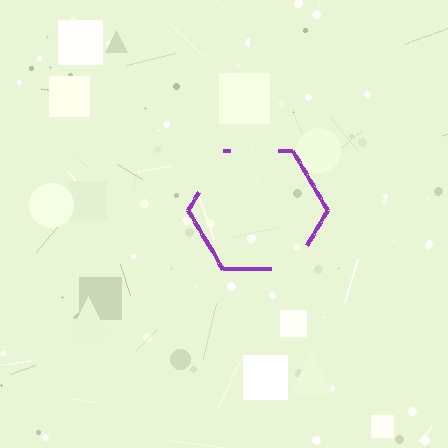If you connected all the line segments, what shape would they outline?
They would outline a hexagon.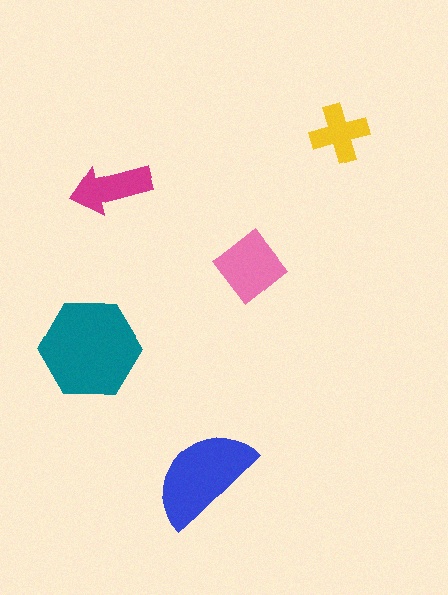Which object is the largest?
The teal hexagon.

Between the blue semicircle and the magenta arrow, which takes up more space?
The blue semicircle.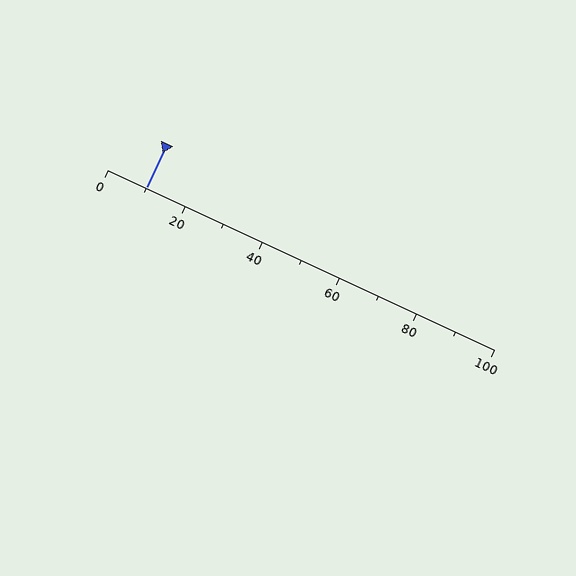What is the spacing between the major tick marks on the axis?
The major ticks are spaced 20 apart.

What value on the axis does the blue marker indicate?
The marker indicates approximately 10.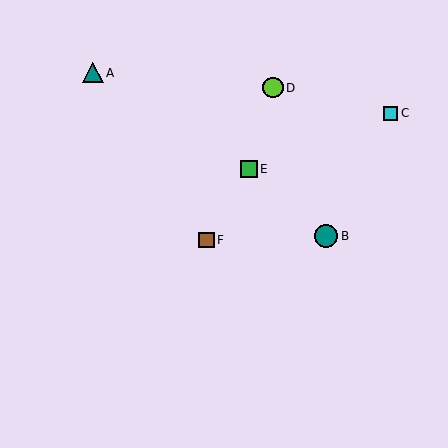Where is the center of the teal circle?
The center of the teal circle is at (326, 236).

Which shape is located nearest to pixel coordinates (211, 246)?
The brown square (labeled F) at (207, 240) is nearest to that location.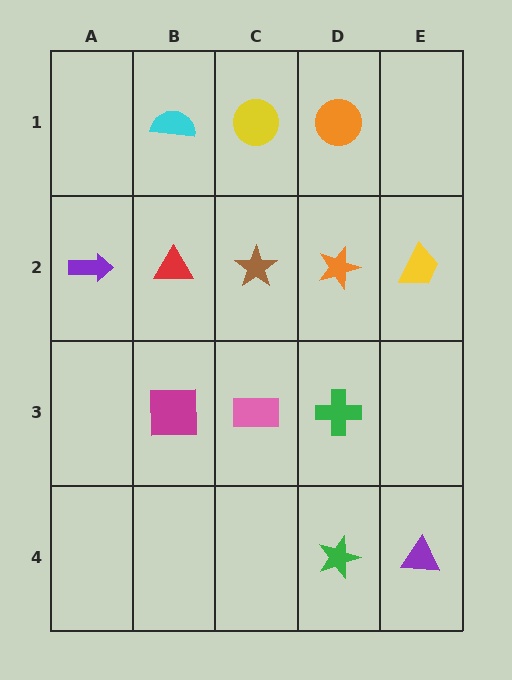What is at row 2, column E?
A yellow trapezoid.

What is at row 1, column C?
A yellow circle.